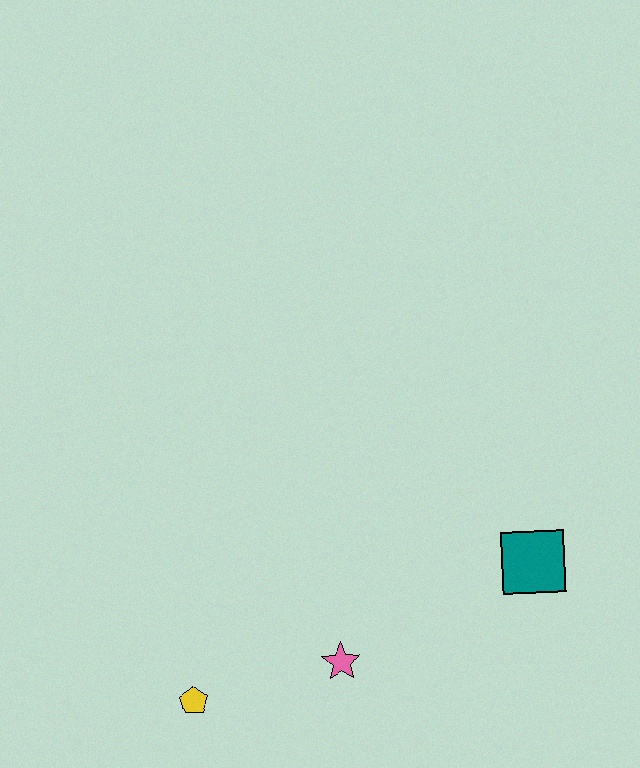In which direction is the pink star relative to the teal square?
The pink star is to the left of the teal square.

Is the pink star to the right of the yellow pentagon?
Yes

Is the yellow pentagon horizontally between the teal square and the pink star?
No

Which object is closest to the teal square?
The pink star is closest to the teal square.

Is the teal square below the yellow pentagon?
No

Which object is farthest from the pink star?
The teal square is farthest from the pink star.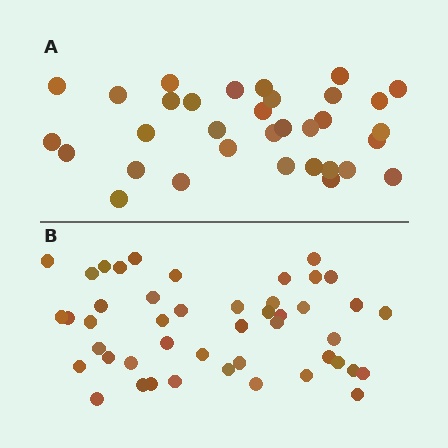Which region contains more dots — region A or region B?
Region B (the bottom region) has more dots.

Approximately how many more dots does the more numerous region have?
Region B has approximately 15 more dots than region A.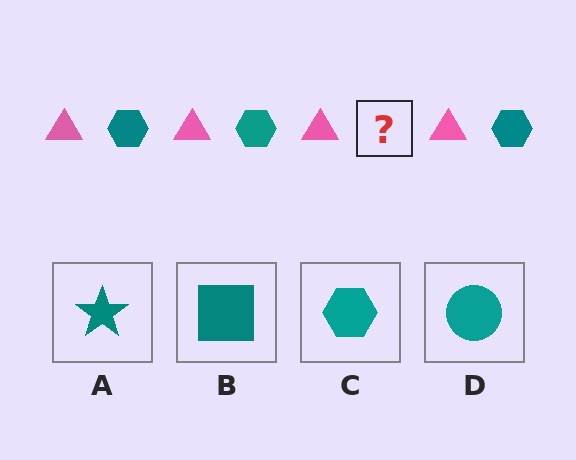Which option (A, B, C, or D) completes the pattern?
C.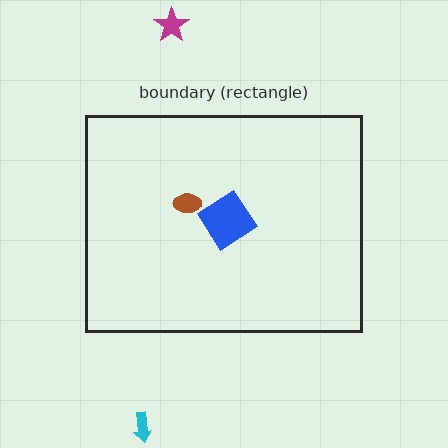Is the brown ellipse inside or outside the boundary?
Inside.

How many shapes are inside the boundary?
3 inside, 2 outside.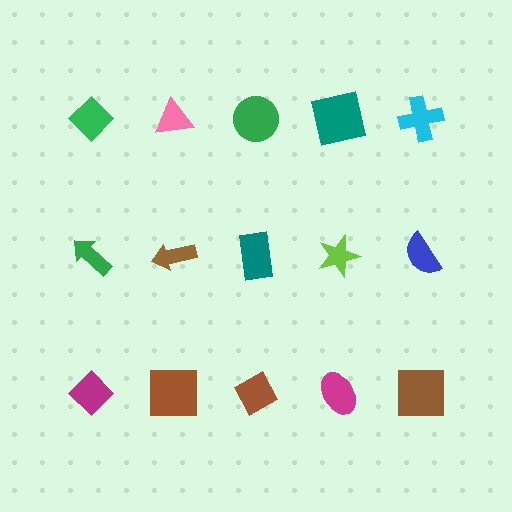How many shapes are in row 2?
5 shapes.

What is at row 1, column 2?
A pink triangle.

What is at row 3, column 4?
A magenta ellipse.